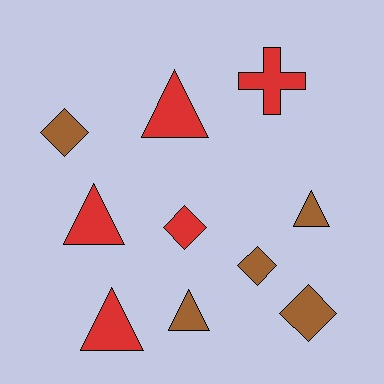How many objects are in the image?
There are 10 objects.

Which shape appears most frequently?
Triangle, with 5 objects.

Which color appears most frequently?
Red, with 5 objects.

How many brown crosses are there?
There are no brown crosses.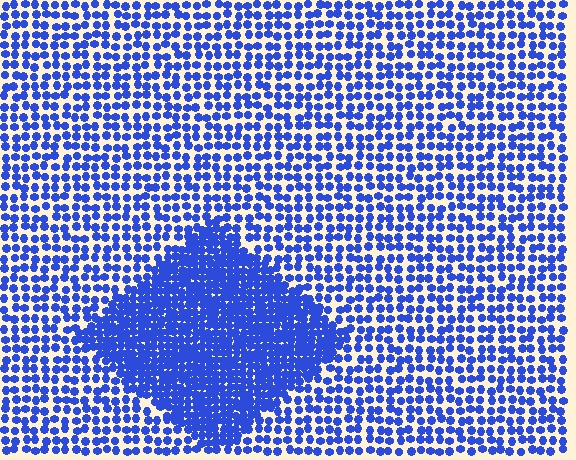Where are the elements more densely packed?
The elements are more densely packed inside the diamond boundary.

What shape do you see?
I see a diamond.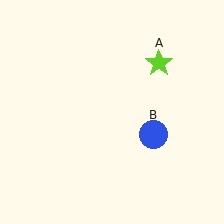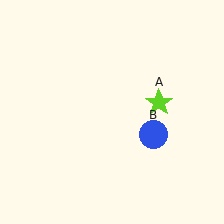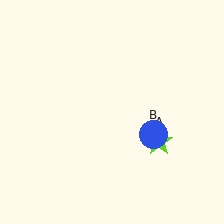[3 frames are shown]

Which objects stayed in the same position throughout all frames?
Blue circle (object B) remained stationary.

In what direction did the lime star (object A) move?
The lime star (object A) moved down.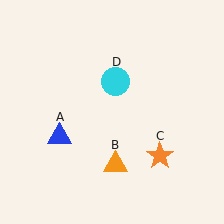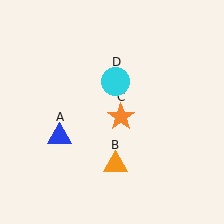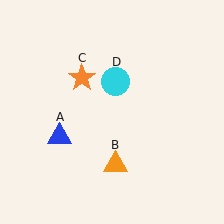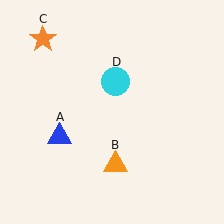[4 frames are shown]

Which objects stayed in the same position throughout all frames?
Blue triangle (object A) and orange triangle (object B) and cyan circle (object D) remained stationary.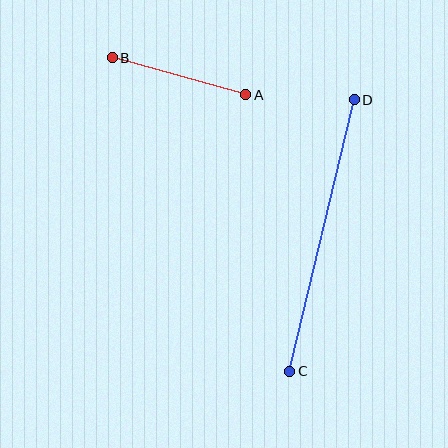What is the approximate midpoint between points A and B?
The midpoint is at approximately (179, 76) pixels.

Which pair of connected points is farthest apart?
Points C and D are farthest apart.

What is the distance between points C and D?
The distance is approximately 279 pixels.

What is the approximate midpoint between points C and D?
The midpoint is at approximately (322, 235) pixels.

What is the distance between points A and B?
The distance is approximately 139 pixels.